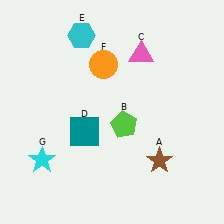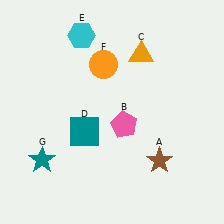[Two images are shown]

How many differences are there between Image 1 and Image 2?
There are 3 differences between the two images.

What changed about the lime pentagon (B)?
In Image 1, B is lime. In Image 2, it changed to pink.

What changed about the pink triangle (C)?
In Image 1, C is pink. In Image 2, it changed to orange.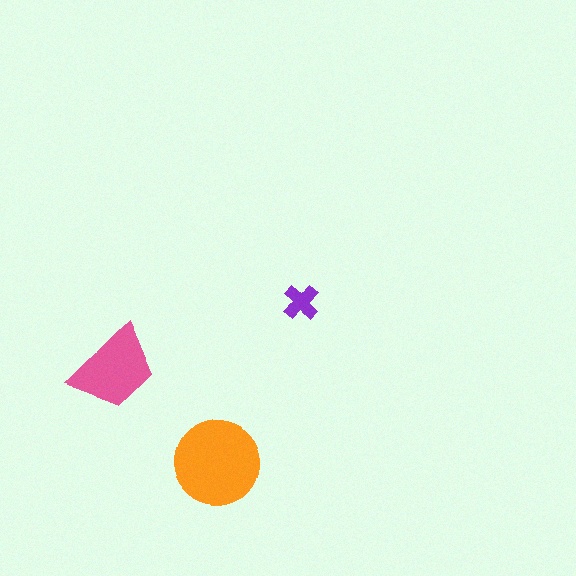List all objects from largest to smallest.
The orange circle, the pink trapezoid, the purple cross.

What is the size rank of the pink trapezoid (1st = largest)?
2nd.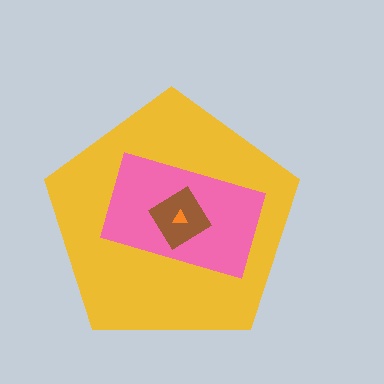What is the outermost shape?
The yellow pentagon.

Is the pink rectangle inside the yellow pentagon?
Yes.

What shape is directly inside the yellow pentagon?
The pink rectangle.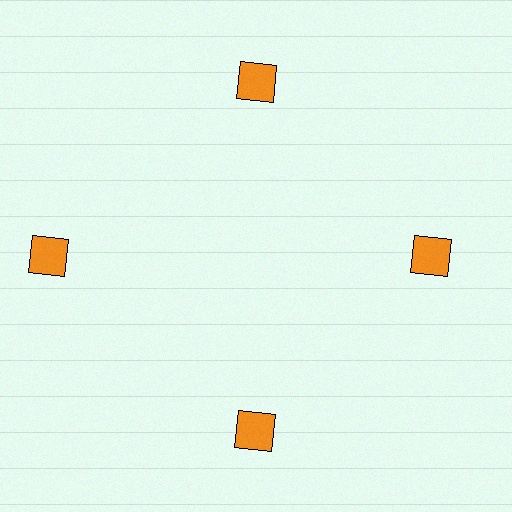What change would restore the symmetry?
The symmetry would be restored by moving it inward, back onto the ring so that all 4 squares sit at equal angles and equal distance from the center.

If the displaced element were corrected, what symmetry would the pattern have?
It would have 4-fold rotational symmetry — the pattern would map onto itself every 90 degrees.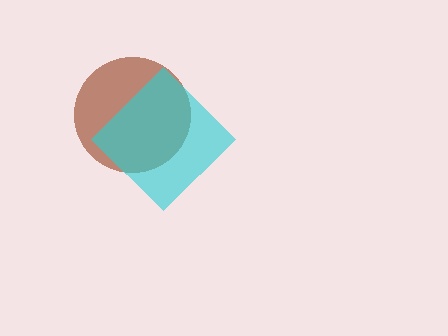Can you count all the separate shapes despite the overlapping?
Yes, there are 2 separate shapes.